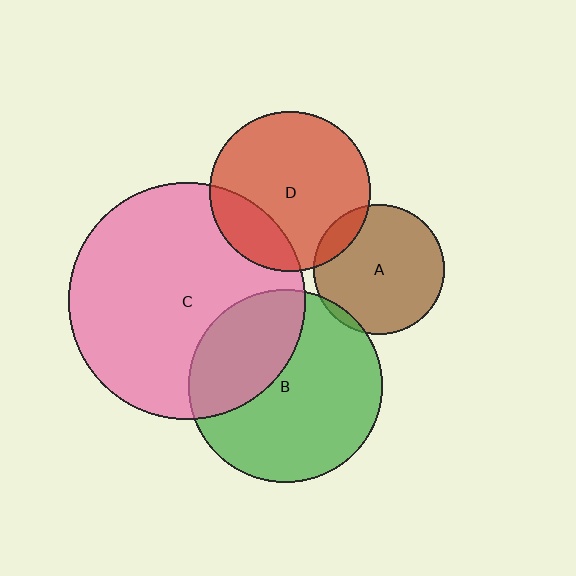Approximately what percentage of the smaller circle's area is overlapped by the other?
Approximately 20%.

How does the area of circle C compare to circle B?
Approximately 1.5 times.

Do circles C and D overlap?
Yes.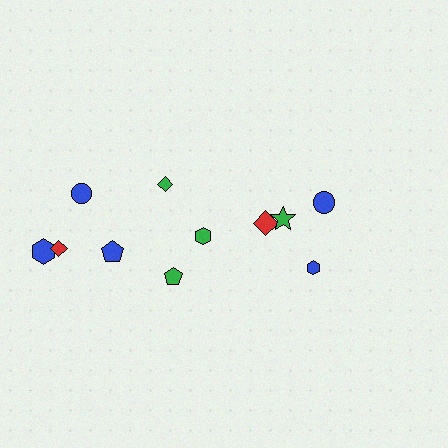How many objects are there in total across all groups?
There are 11 objects.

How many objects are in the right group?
There are 4 objects.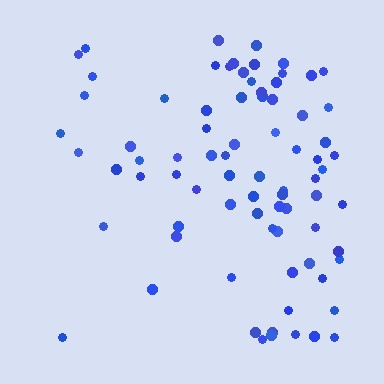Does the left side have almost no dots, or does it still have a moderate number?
Still a moderate number, just noticeably fewer than the right.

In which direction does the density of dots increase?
From left to right, with the right side densest.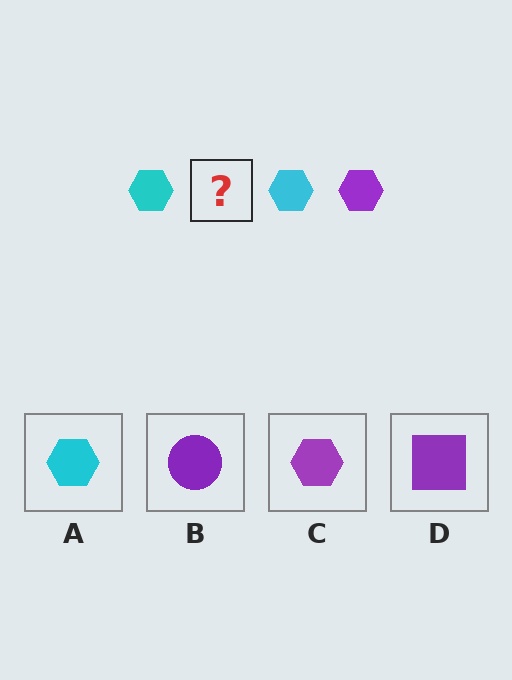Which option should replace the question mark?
Option C.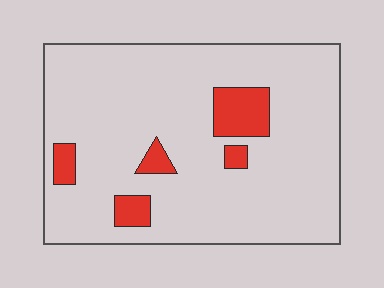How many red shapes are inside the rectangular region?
5.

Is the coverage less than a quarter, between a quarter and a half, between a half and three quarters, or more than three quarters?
Less than a quarter.